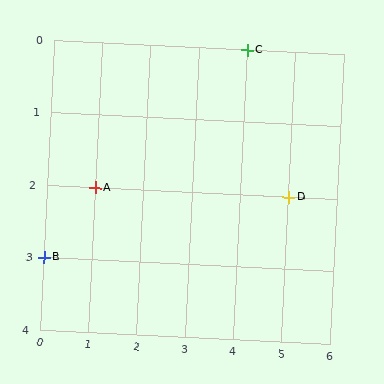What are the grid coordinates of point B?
Point B is at grid coordinates (0, 3).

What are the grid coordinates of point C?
Point C is at grid coordinates (4, 0).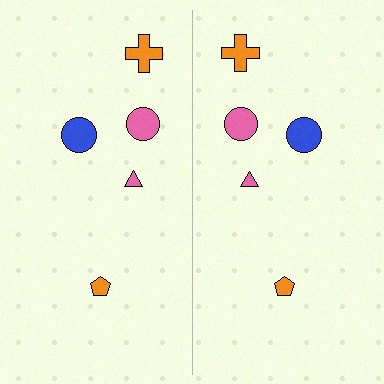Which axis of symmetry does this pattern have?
The pattern has a vertical axis of symmetry running through the center of the image.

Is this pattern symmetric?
Yes, this pattern has bilateral (reflection) symmetry.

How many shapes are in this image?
There are 10 shapes in this image.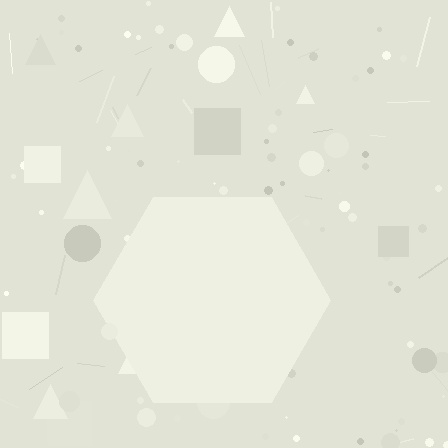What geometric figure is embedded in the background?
A hexagon is embedded in the background.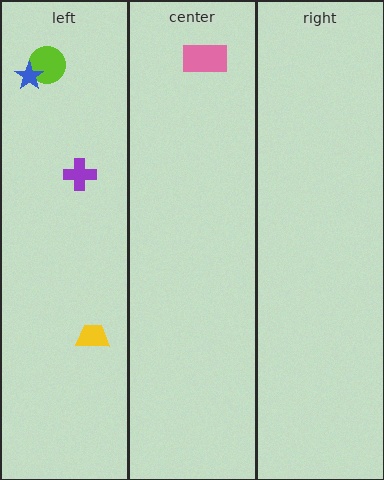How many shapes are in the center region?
1.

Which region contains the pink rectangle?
The center region.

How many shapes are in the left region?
4.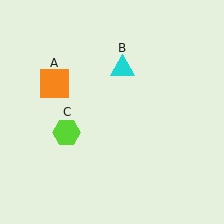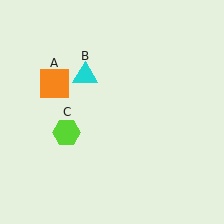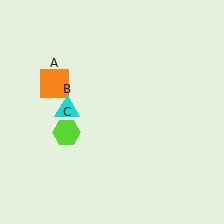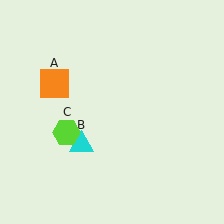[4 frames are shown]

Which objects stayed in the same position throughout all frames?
Orange square (object A) and lime hexagon (object C) remained stationary.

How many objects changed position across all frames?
1 object changed position: cyan triangle (object B).